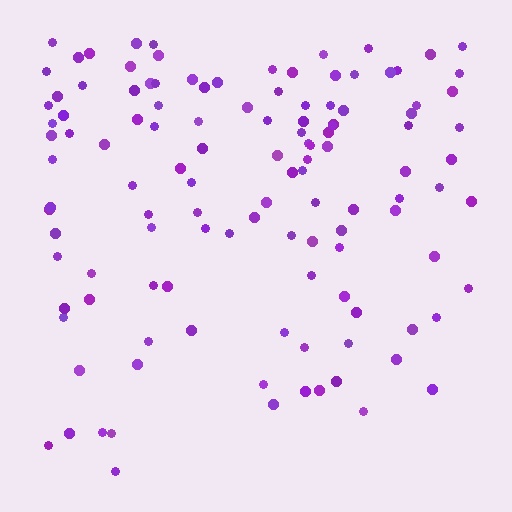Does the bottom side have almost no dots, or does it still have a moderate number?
Still a moderate number, just noticeably fewer than the top.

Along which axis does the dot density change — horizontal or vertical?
Vertical.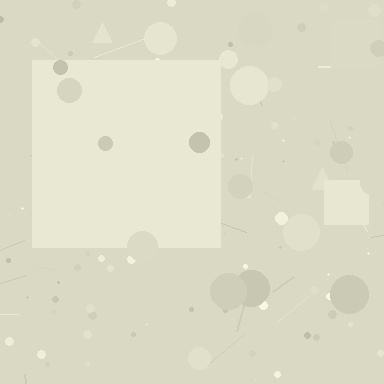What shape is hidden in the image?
A square is hidden in the image.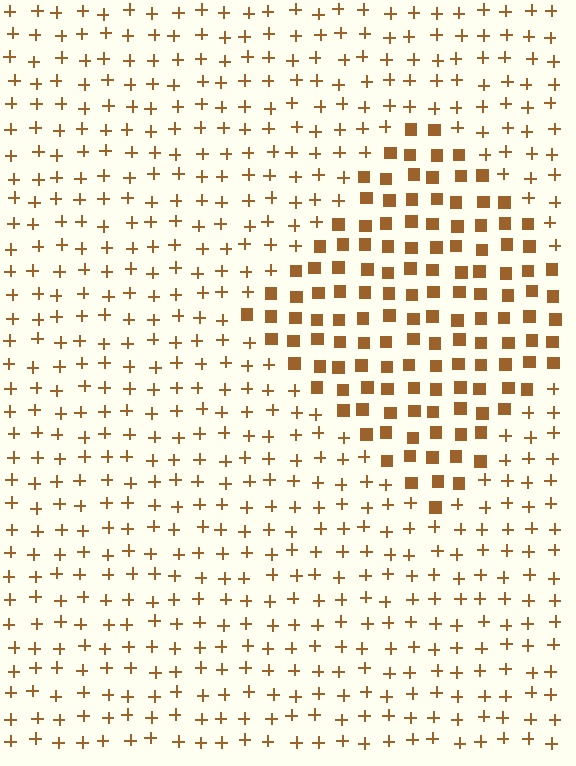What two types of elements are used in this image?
The image uses squares inside the diamond region and plus signs outside it.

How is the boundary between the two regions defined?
The boundary is defined by a change in element shape: squares inside vs. plus signs outside. All elements share the same color and spacing.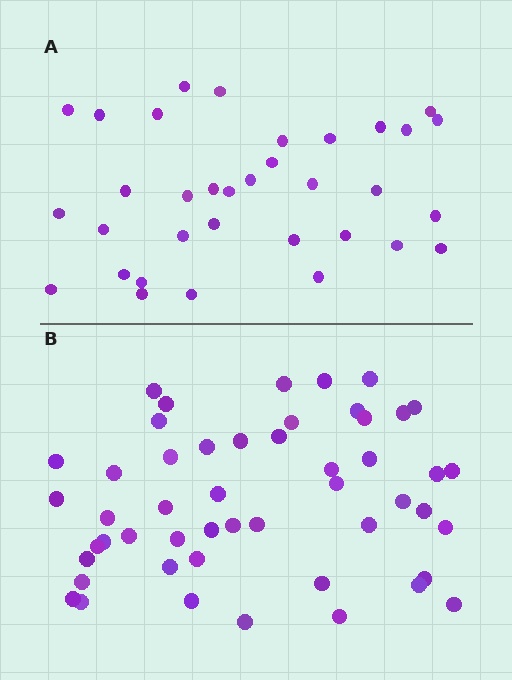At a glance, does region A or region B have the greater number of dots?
Region B (the bottom region) has more dots.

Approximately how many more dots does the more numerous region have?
Region B has approximately 15 more dots than region A.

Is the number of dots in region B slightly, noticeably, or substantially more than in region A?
Region B has substantially more. The ratio is roughly 1.5 to 1.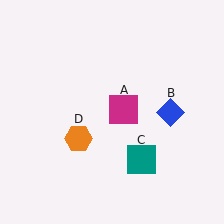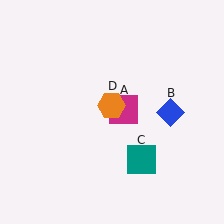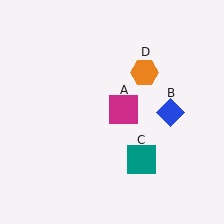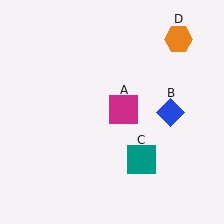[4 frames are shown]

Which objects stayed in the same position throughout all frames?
Magenta square (object A) and blue diamond (object B) and teal square (object C) remained stationary.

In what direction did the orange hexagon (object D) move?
The orange hexagon (object D) moved up and to the right.